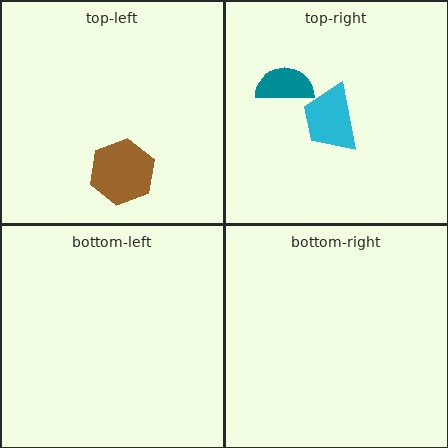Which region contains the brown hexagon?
The top-left region.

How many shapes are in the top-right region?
2.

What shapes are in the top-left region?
The brown hexagon.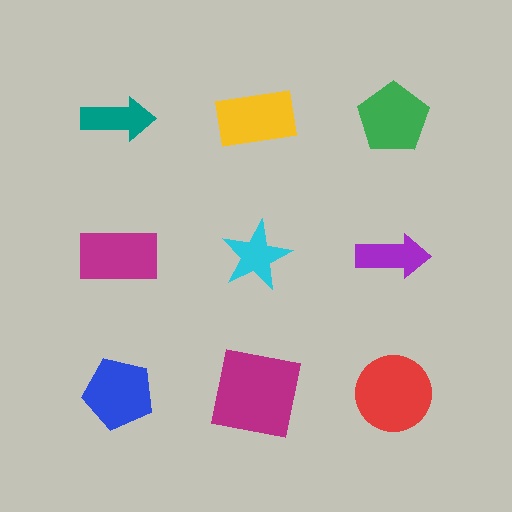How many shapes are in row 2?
3 shapes.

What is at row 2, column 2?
A cyan star.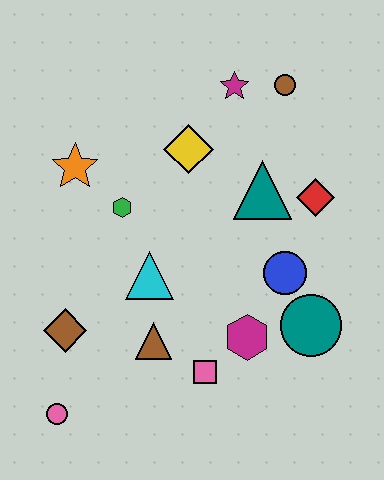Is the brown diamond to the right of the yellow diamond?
No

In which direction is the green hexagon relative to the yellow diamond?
The green hexagon is to the left of the yellow diamond.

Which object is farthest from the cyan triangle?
The brown circle is farthest from the cyan triangle.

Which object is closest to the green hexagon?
The orange star is closest to the green hexagon.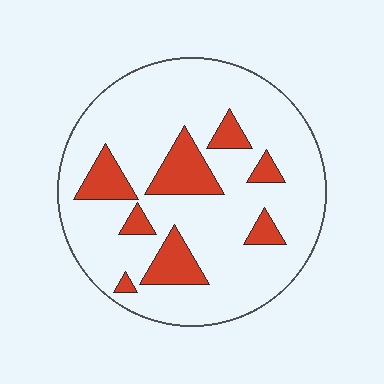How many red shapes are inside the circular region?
8.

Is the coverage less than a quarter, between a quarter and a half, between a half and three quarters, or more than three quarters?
Less than a quarter.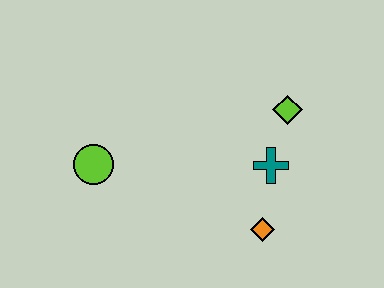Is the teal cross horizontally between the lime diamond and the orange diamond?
Yes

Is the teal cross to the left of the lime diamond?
Yes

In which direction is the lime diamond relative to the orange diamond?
The lime diamond is above the orange diamond.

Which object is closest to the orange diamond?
The teal cross is closest to the orange diamond.